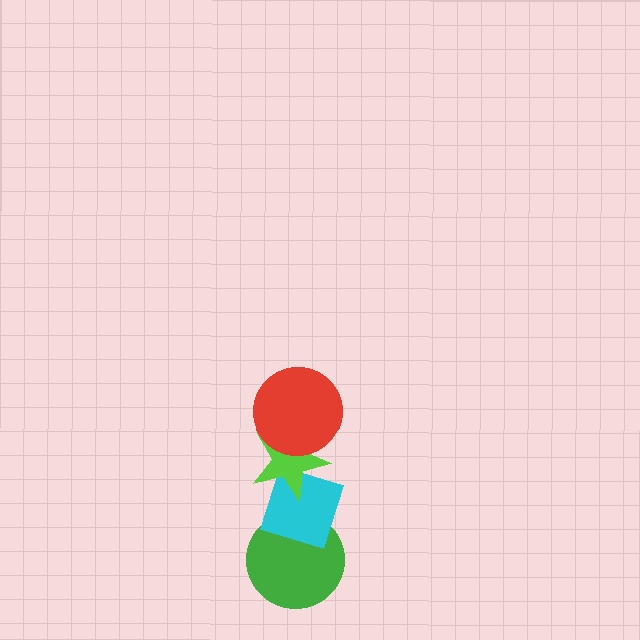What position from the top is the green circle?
The green circle is 4th from the top.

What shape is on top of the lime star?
The red circle is on top of the lime star.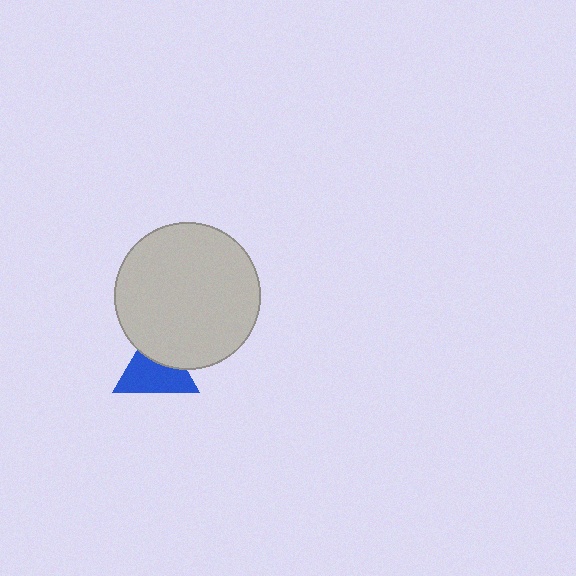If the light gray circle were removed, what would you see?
You would see the complete blue triangle.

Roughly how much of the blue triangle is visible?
About half of it is visible (roughly 65%).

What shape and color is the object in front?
The object in front is a light gray circle.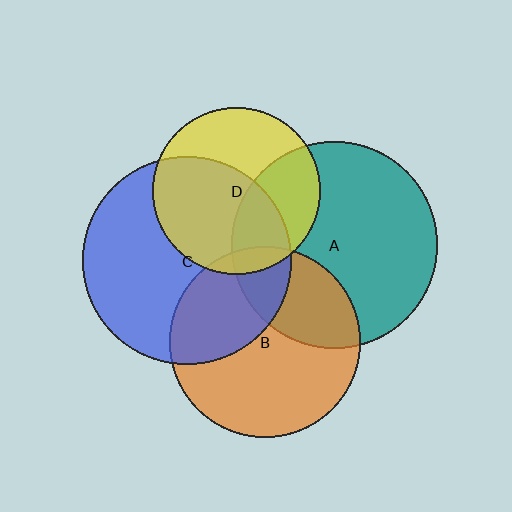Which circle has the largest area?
Circle C (blue).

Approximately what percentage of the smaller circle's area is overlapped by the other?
Approximately 30%.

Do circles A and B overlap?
Yes.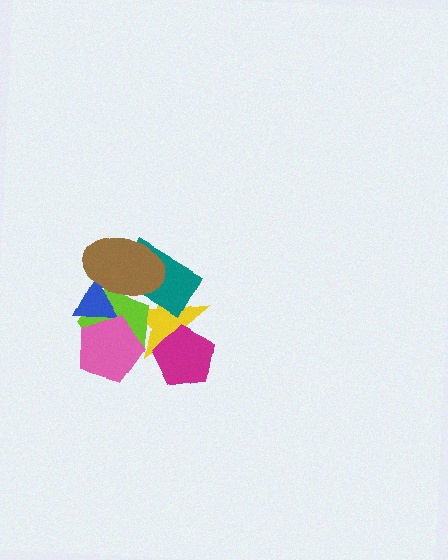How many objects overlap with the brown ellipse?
4 objects overlap with the brown ellipse.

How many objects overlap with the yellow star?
5 objects overlap with the yellow star.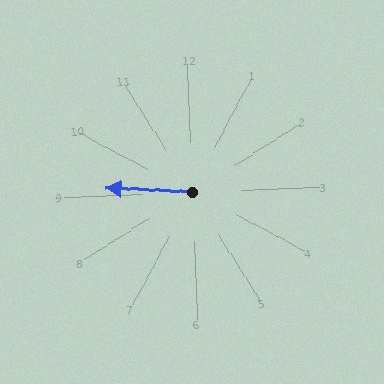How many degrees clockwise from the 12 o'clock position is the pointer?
Approximately 275 degrees.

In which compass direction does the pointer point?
West.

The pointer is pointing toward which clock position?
Roughly 9 o'clock.